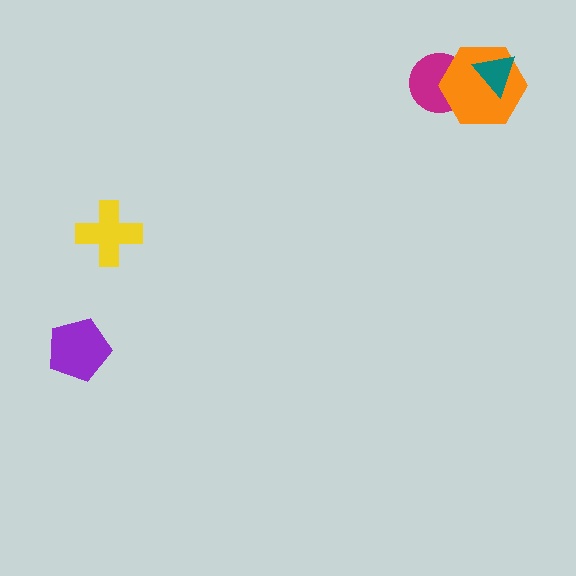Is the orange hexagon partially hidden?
Yes, it is partially covered by another shape.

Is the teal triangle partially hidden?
No, no other shape covers it.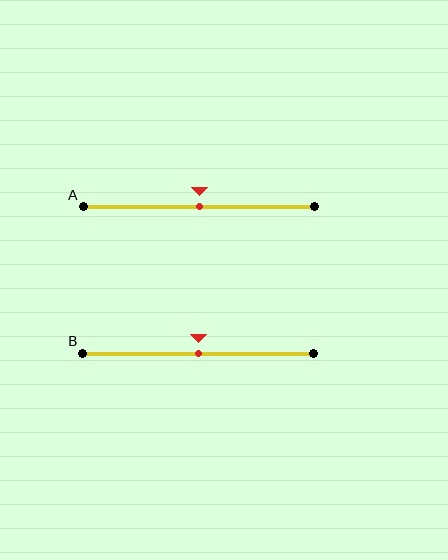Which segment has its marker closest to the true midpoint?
Segment A has its marker closest to the true midpoint.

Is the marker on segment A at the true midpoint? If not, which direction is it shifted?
Yes, the marker on segment A is at the true midpoint.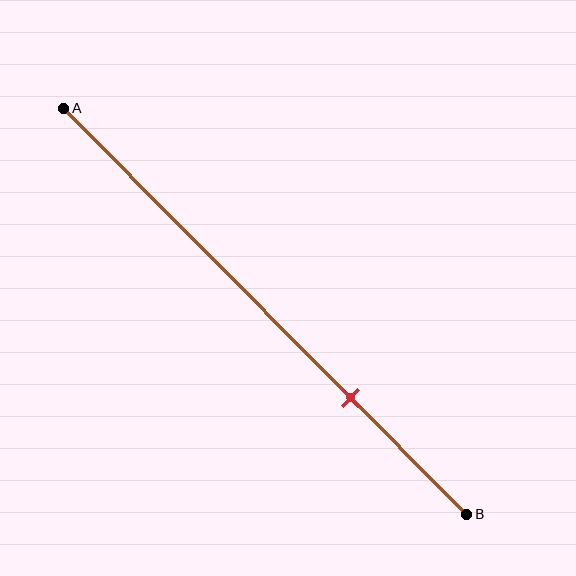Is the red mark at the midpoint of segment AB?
No, the mark is at about 70% from A, not at the 50% midpoint.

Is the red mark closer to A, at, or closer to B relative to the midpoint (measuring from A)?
The red mark is closer to point B than the midpoint of segment AB.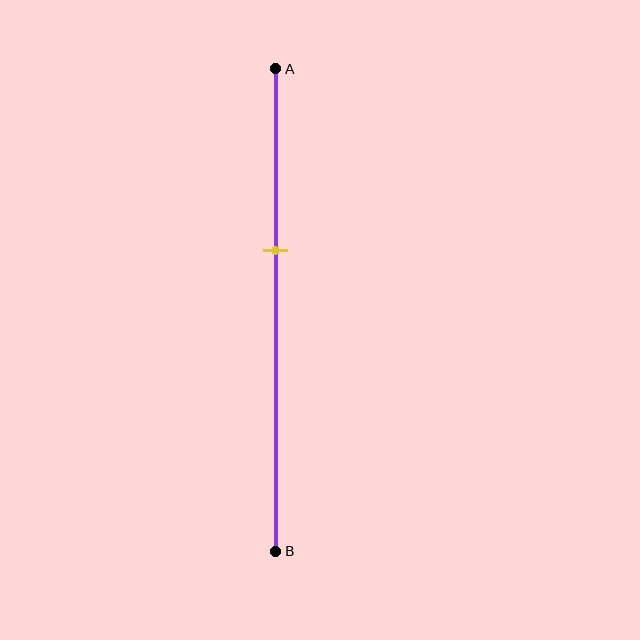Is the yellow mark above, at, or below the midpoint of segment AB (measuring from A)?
The yellow mark is above the midpoint of segment AB.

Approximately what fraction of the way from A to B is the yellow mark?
The yellow mark is approximately 40% of the way from A to B.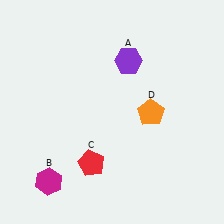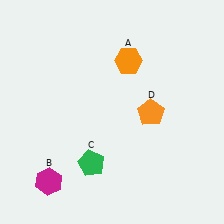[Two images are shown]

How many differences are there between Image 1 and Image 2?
There are 2 differences between the two images.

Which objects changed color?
A changed from purple to orange. C changed from red to green.